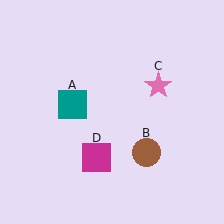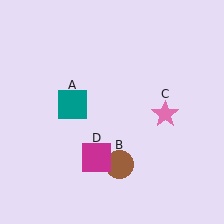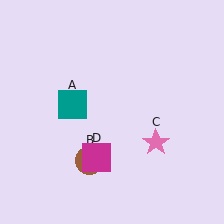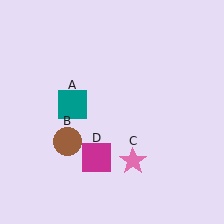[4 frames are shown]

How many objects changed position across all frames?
2 objects changed position: brown circle (object B), pink star (object C).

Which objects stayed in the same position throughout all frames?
Teal square (object A) and magenta square (object D) remained stationary.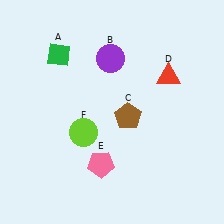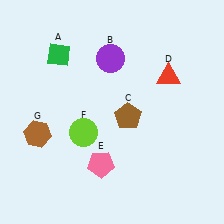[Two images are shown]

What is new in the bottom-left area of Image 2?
A brown hexagon (G) was added in the bottom-left area of Image 2.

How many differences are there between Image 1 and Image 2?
There is 1 difference between the two images.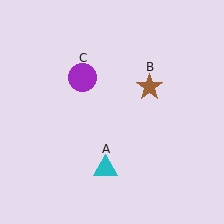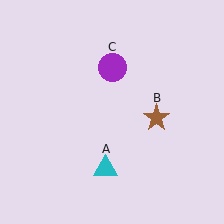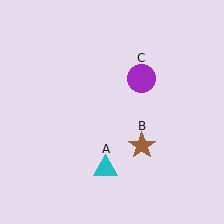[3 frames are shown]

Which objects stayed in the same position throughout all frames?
Cyan triangle (object A) remained stationary.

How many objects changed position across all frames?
2 objects changed position: brown star (object B), purple circle (object C).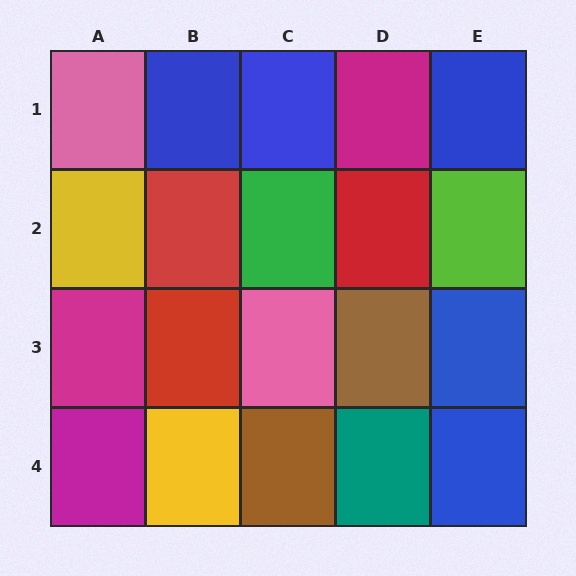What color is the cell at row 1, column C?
Blue.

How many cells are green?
1 cell is green.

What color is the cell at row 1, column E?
Blue.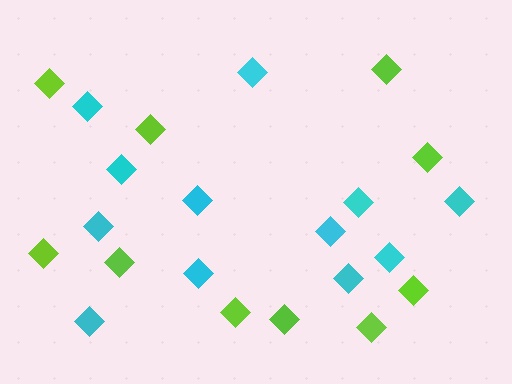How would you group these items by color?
There are 2 groups: one group of lime diamonds (10) and one group of cyan diamonds (12).